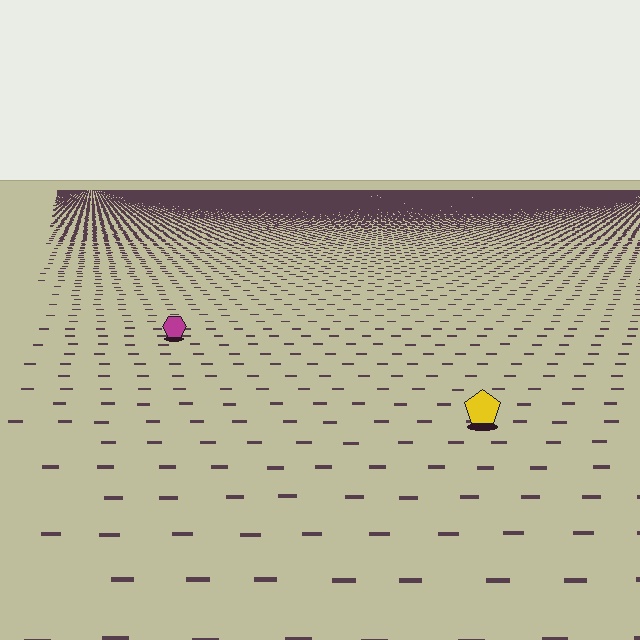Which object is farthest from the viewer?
The magenta hexagon is farthest from the viewer. It appears smaller and the ground texture around it is denser.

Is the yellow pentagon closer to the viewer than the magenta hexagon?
Yes. The yellow pentagon is closer — you can tell from the texture gradient: the ground texture is coarser near it.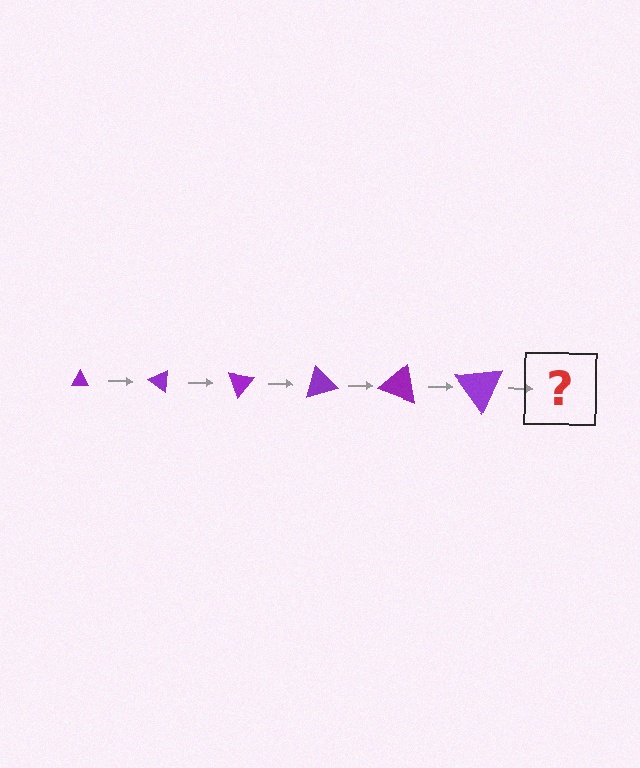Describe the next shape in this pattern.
It should be a triangle, larger than the previous one and rotated 210 degrees from the start.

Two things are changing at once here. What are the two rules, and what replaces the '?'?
The two rules are that the triangle grows larger each step and it rotates 35 degrees each step. The '?' should be a triangle, larger than the previous one and rotated 210 degrees from the start.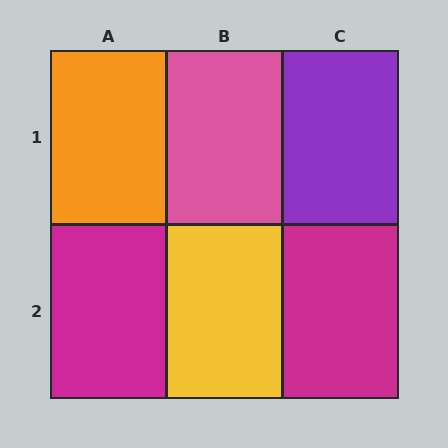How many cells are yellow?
1 cell is yellow.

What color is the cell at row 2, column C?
Magenta.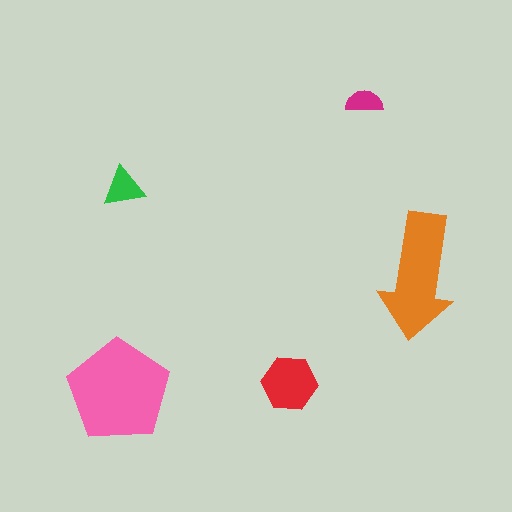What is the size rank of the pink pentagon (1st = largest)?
1st.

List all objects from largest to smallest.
The pink pentagon, the orange arrow, the red hexagon, the green triangle, the magenta semicircle.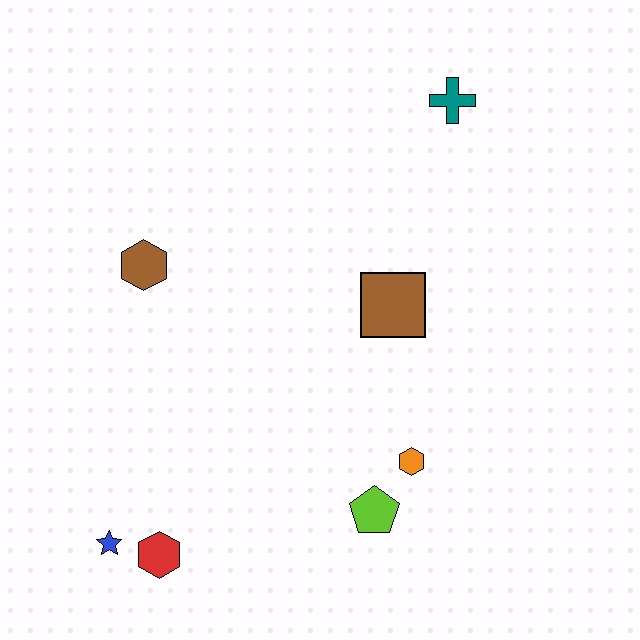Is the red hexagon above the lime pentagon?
No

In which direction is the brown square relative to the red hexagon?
The brown square is above the red hexagon.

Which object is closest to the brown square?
The orange hexagon is closest to the brown square.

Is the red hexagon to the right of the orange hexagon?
No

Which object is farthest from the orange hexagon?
The teal cross is farthest from the orange hexagon.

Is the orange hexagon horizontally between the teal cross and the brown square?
Yes